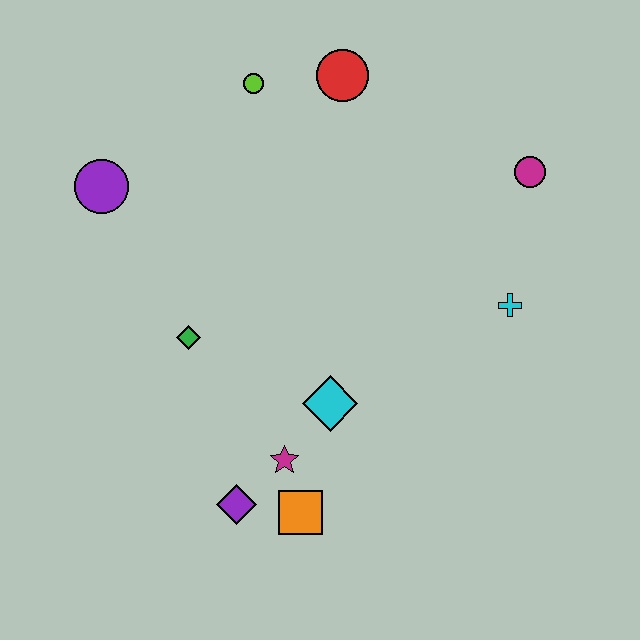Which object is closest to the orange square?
The magenta star is closest to the orange square.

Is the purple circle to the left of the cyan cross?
Yes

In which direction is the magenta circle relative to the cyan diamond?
The magenta circle is above the cyan diamond.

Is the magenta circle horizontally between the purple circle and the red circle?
No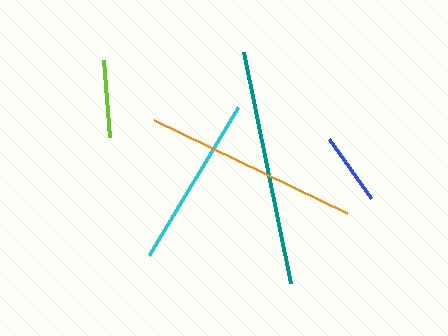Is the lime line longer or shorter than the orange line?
The orange line is longer than the lime line.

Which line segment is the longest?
The teal line is the longest at approximately 236 pixels.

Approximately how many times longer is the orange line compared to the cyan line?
The orange line is approximately 1.2 times the length of the cyan line.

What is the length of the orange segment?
The orange segment is approximately 215 pixels long.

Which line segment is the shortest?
The blue line is the shortest at approximately 73 pixels.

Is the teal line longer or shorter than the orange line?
The teal line is longer than the orange line.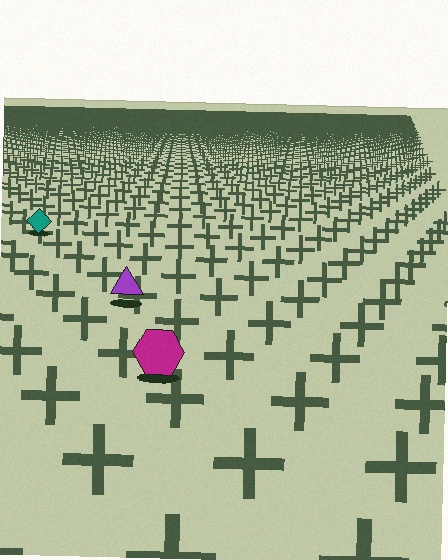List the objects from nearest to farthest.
From nearest to farthest: the magenta hexagon, the purple triangle, the teal diamond.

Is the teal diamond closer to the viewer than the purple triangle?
No. The purple triangle is closer — you can tell from the texture gradient: the ground texture is coarser near it.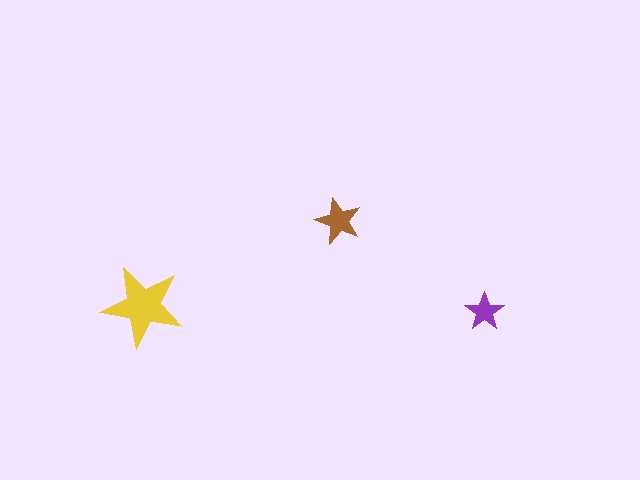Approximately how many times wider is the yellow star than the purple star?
About 2 times wider.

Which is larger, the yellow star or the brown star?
The yellow one.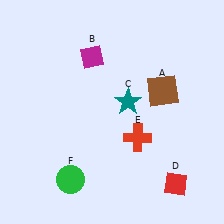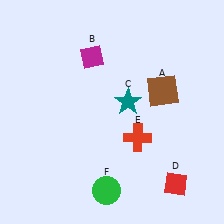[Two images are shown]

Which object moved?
The green circle (F) moved right.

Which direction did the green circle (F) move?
The green circle (F) moved right.